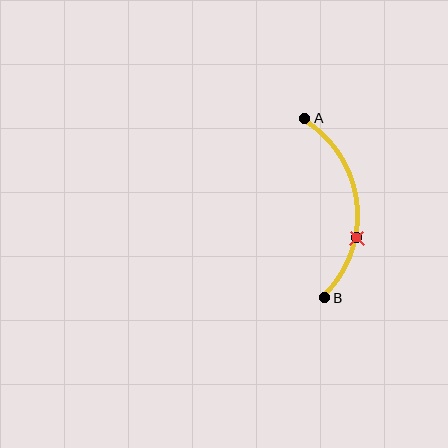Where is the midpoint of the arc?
The arc midpoint is the point on the curve farthest from the straight line joining A and B. It sits to the right of that line.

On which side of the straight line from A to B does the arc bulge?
The arc bulges to the right of the straight line connecting A and B.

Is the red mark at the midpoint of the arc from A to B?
No. The red mark lies on the arc but is closer to endpoint B. The arc midpoint would be at the point on the curve equidistant along the arc from both A and B.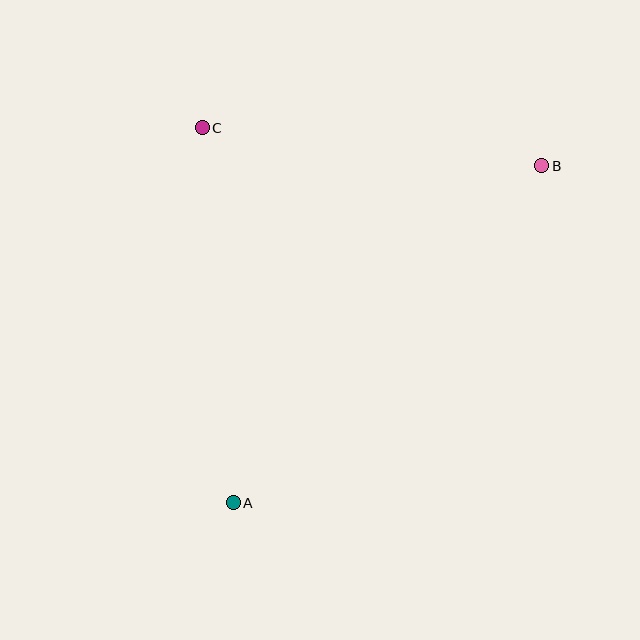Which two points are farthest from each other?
Points A and B are farthest from each other.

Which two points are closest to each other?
Points B and C are closest to each other.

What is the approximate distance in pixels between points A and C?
The distance between A and C is approximately 376 pixels.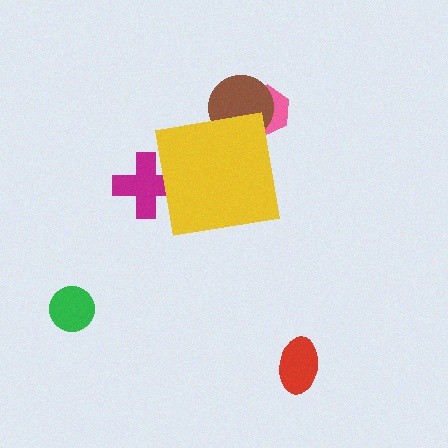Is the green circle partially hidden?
No, the green circle is fully visible.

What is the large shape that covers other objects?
A yellow square.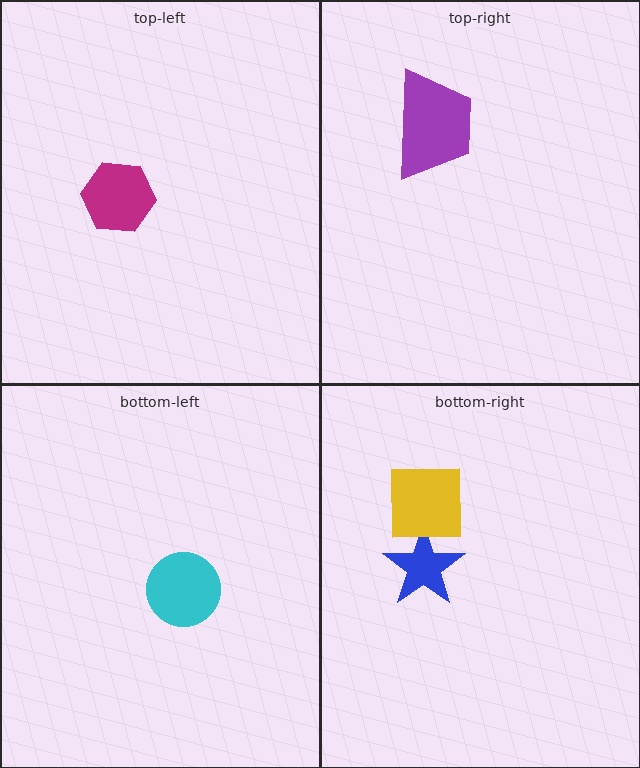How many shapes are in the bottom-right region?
2.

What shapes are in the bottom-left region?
The cyan circle.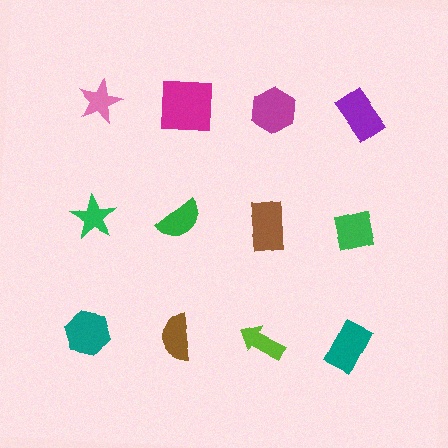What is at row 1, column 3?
A magenta hexagon.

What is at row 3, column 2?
A brown semicircle.